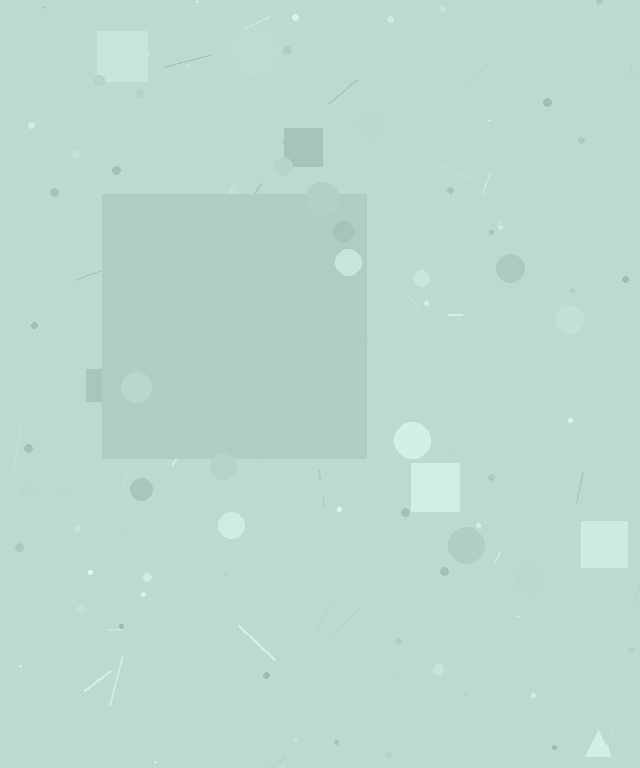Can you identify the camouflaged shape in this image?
The camouflaged shape is a square.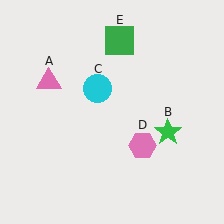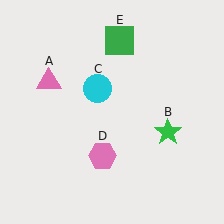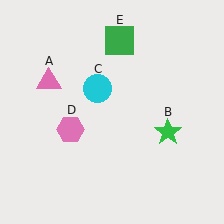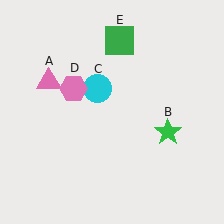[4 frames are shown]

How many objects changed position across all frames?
1 object changed position: pink hexagon (object D).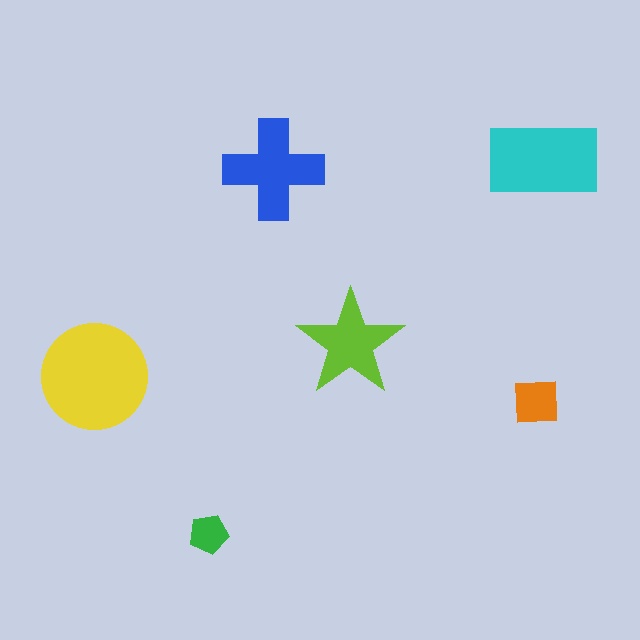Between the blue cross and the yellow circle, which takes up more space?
The yellow circle.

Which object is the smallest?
The green pentagon.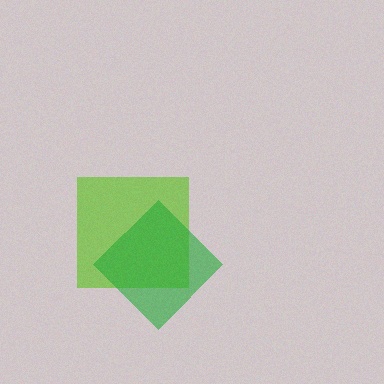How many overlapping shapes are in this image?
There are 2 overlapping shapes in the image.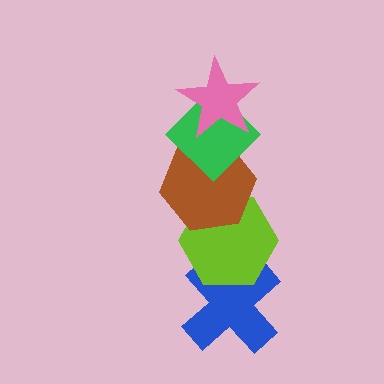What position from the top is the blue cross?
The blue cross is 5th from the top.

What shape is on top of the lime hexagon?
The brown hexagon is on top of the lime hexagon.